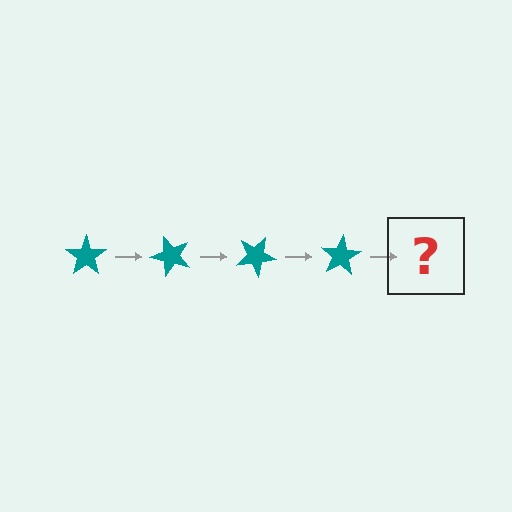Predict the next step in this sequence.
The next step is a teal star rotated 200 degrees.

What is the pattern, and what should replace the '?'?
The pattern is that the star rotates 50 degrees each step. The '?' should be a teal star rotated 200 degrees.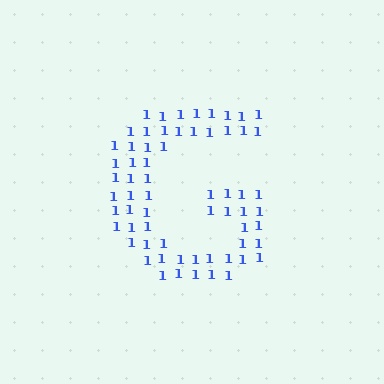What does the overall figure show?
The overall figure shows the letter G.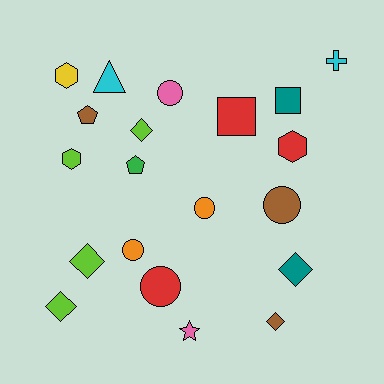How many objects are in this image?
There are 20 objects.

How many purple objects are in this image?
There are no purple objects.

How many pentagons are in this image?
There are 2 pentagons.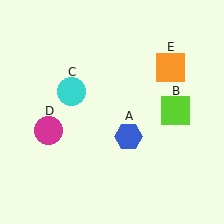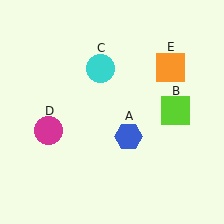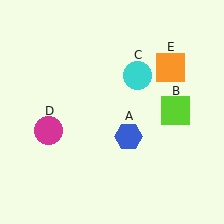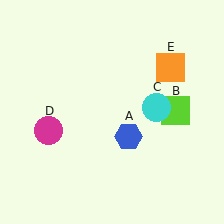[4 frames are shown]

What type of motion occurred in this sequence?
The cyan circle (object C) rotated clockwise around the center of the scene.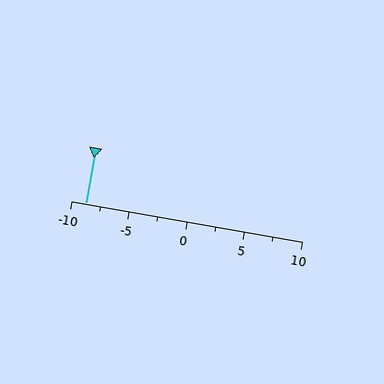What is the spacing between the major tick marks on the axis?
The major ticks are spaced 5 apart.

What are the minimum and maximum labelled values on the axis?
The axis runs from -10 to 10.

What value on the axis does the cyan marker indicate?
The marker indicates approximately -8.8.